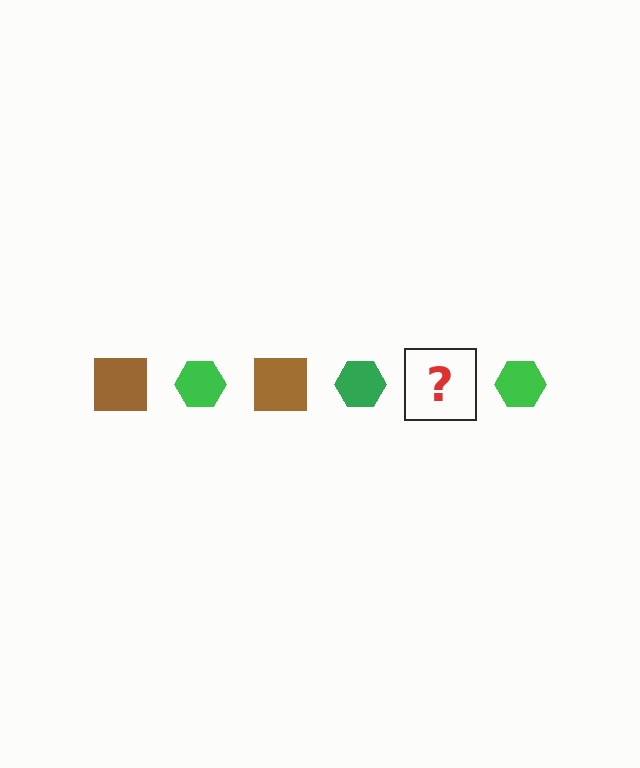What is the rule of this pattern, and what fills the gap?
The rule is that the pattern alternates between brown square and green hexagon. The gap should be filled with a brown square.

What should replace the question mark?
The question mark should be replaced with a brown square.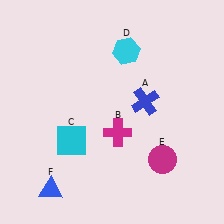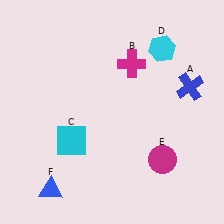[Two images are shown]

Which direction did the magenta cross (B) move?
The magenta cross (B) moved up.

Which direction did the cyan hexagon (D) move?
The cyan hexagon (D) moved right.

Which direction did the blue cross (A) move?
The blue cross (A) moved right.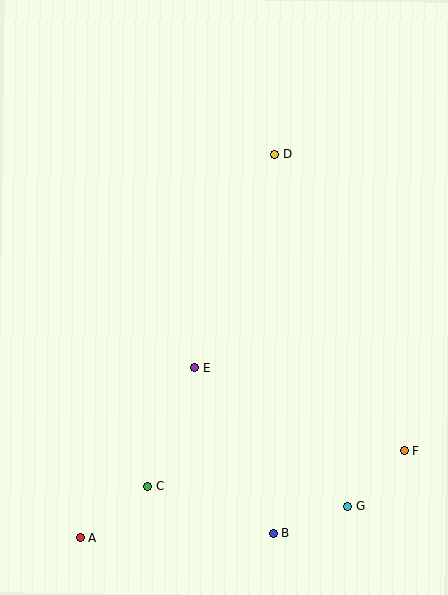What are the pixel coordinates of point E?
Point E is at (195, 367).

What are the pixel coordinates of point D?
Point D is at (275, 154).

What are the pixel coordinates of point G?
Point G is at (348, 506).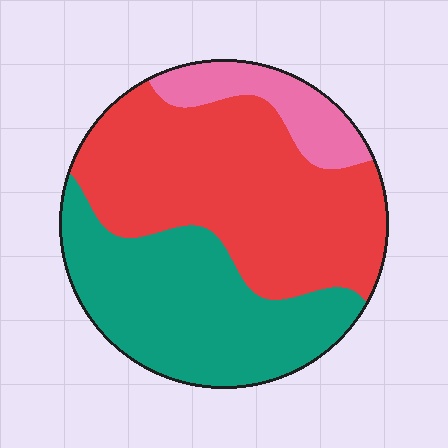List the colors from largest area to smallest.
From largest to smallest: red, teal, pink.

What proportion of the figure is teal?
Teal takes up about three eighths (3/8) of the figure.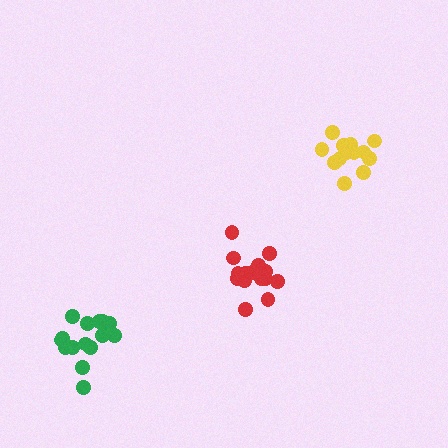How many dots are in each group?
Group 1: 14 dots, Group 2: 16 dots, Group 3: 16 dots (46 total).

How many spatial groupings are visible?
There are 3 spatial groupings.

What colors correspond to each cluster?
The clusters are colored: yellow, red, green.